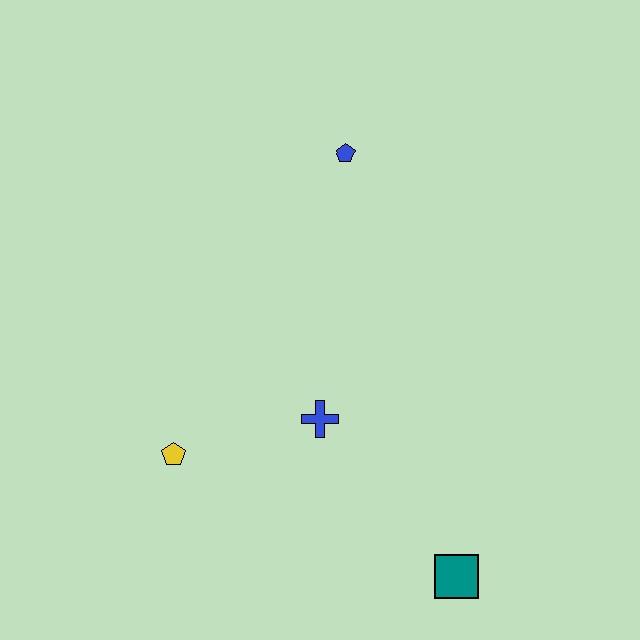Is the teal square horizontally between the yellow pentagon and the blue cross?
No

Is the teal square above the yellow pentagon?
No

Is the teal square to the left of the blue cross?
No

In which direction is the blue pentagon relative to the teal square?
The blue pentagon is above the teal square.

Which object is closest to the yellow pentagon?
The blue cross is closest to the yellow pentagon.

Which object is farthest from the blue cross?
The blue pentagon is farthest from the blue cross.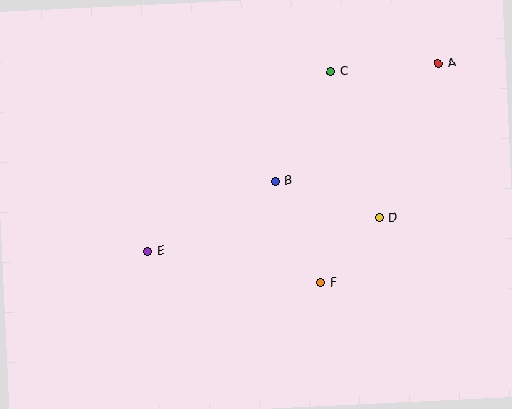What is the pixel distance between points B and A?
The distance between B and A is 201 pixels.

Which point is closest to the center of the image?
Point B at (275, 181) is closest to the center.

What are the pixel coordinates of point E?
Point E is at (148, 251).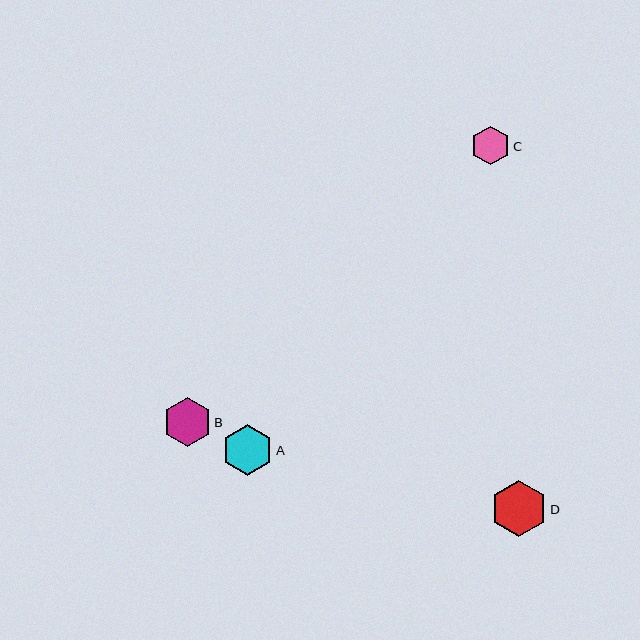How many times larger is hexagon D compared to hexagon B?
Hexagon D is approximately 1.2 times the size of hexagon B.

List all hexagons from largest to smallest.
From largest to smallest: D, A, B, C.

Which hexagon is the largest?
Hexagon D is the largest with a size of approximately 56 pixels.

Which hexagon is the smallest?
Hexagon C is the smallest with a size of approximately 39 pixels.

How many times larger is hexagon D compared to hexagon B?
Hexagon D is approximately 1.2 times the size of hexagon B.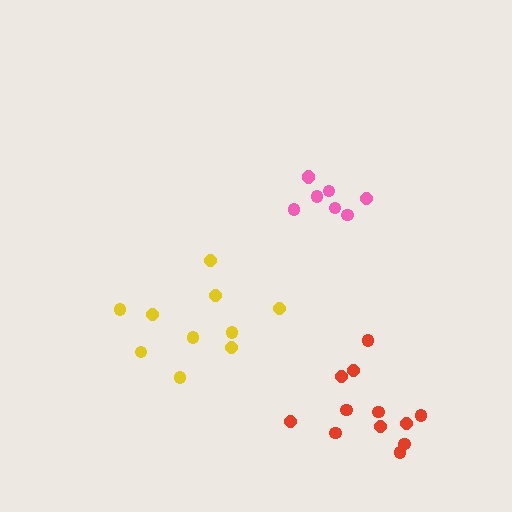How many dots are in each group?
Group 1: 8 dots, Group 2: 12 dots, Group 3: 10 dots (30 total).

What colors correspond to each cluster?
The clusters are colored: pink, red, yellow.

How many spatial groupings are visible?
There are 3 spatial groupings.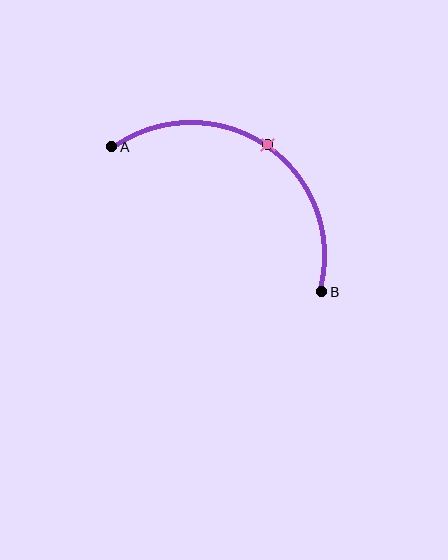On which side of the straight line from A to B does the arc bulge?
The arc bulges above and to the right of the straight line connecting A and B.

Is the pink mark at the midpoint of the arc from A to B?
Yes. The pink mark lies on the arc at equal arc-length from both A and B — it is the arc midpoint.